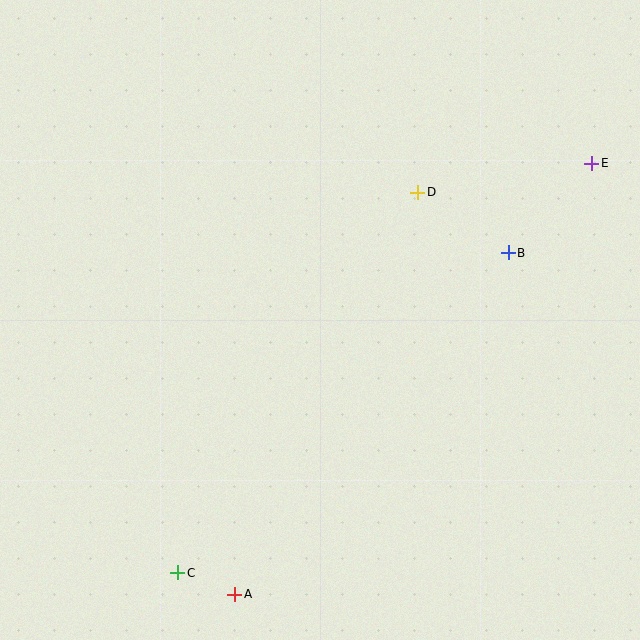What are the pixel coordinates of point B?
Point B is at (508, 253).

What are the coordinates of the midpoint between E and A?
The midpoint between E and A is at (413, 379).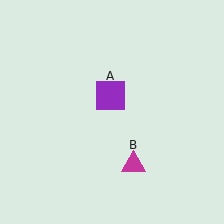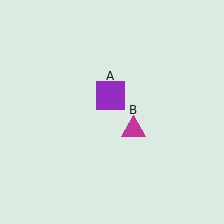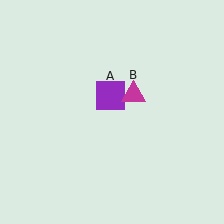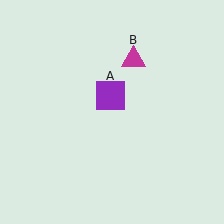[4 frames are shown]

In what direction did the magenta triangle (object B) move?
The magenta triangle (object B) moved up.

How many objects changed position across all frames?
1 object changed position: magenta triangle (object B).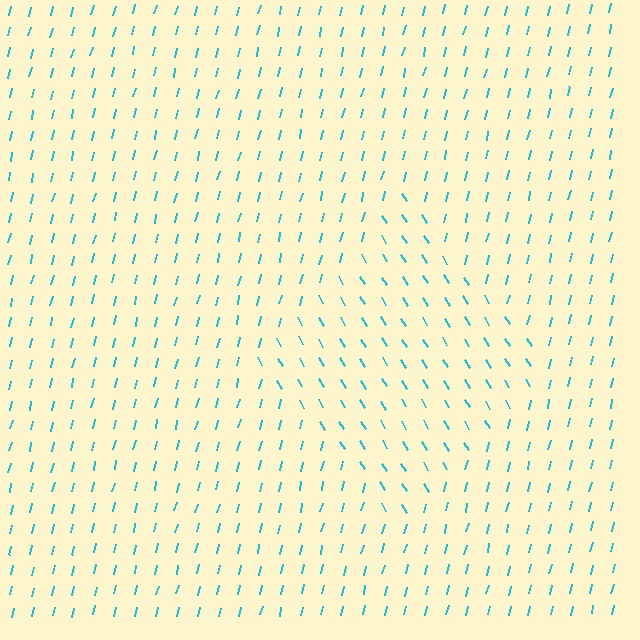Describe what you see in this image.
The image is filled with small cyan line segments. A diamond region in the image has lines oriented differently from the surrounding lines, creating a visible texture boundary.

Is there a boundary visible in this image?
Yes, there is a texture boundary formed by a change in line orientation.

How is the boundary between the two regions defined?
The boundary is defined purely by a change in line orientation (approximately 45 degrees difference). All lines are the same color and thickness.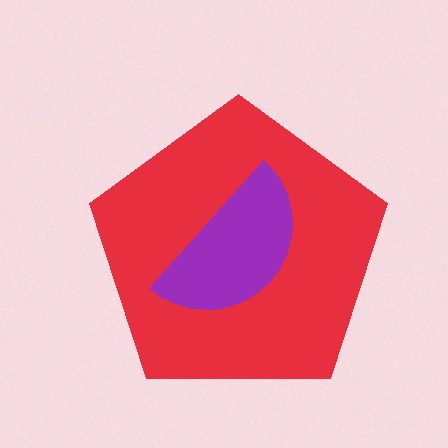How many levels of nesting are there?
2.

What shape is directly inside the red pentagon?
The purple semicircle.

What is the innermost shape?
The purple semicircle.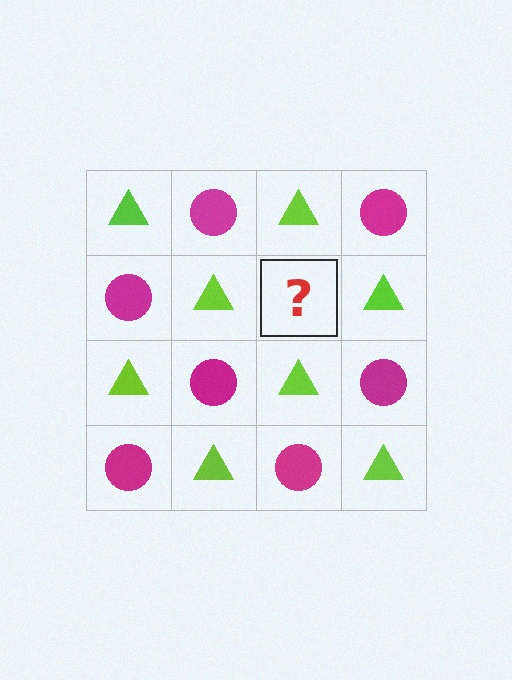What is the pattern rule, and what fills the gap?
The rule is that it alternates lime triangle and magenta circle in a checkerboard pattern. The gap should be filled with a magenta circle.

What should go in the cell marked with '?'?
The missing cell should contain a magenta circle.